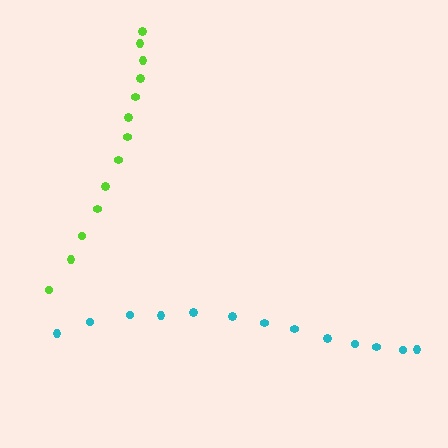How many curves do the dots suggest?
There are 2 distinct paths.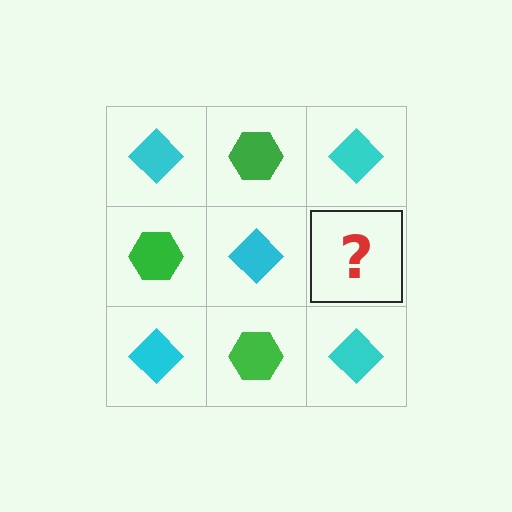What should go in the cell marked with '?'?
The missing cell should contain a green hexagon.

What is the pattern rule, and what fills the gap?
The rule is that it alternates cyan diamond and green hexagon in a checkerboard pattern. The gap should be filled with a green hexagon.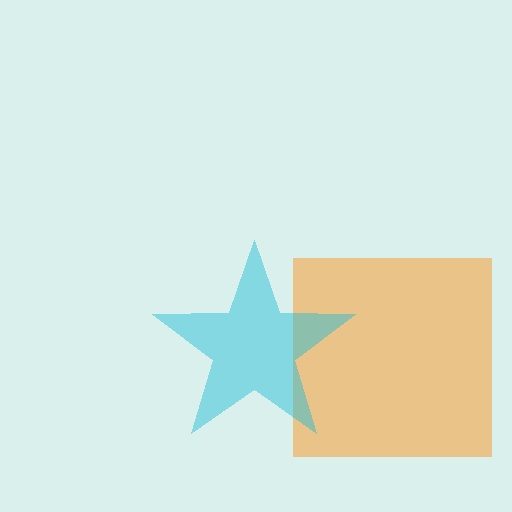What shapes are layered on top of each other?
The layered shapes are: an orange square, a cyan star.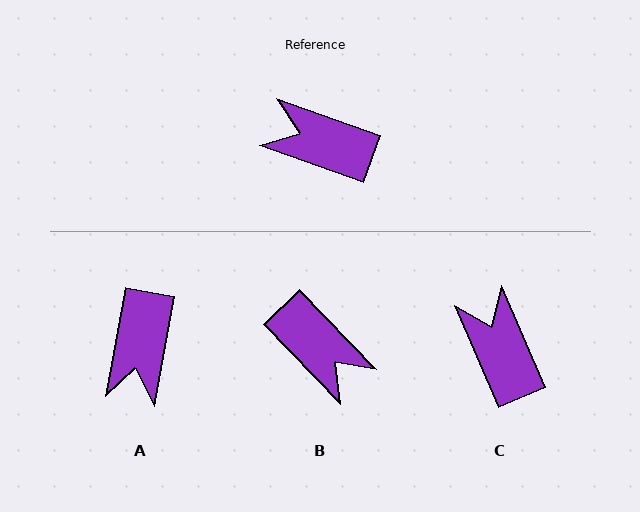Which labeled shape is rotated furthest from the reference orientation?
B, about 154 degrees away.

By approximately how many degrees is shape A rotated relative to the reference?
Approximately 99 degrees counter-clockwise.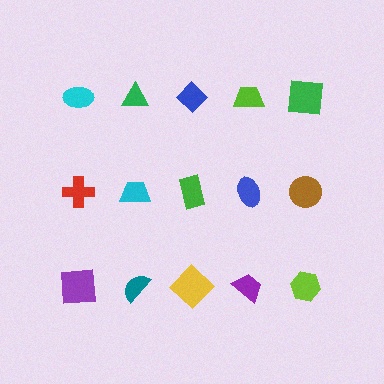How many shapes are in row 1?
5 shapes.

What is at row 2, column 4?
A blue ellipse.